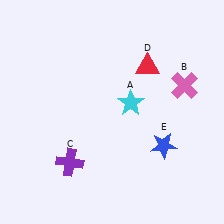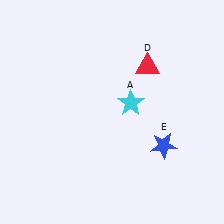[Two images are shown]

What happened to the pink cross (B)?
The pink cross (B) was removed in Image 2. It was in the top-right area of Image 1.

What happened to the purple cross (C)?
The purple cross (C) was removed in Image 2. It was in the bottom-left area of Image 1.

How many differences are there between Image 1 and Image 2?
There are 2 differences between the two images.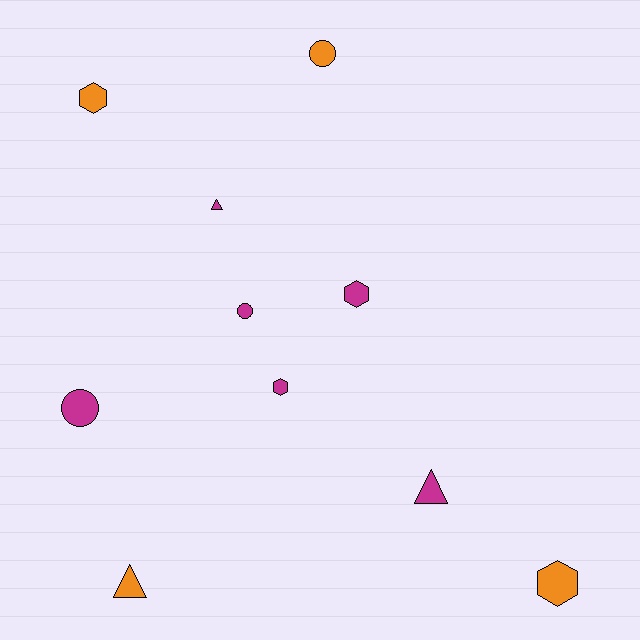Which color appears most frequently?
Magenta, with 6 objects.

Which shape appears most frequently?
Hexagon, with 4 objects.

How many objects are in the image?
There are 10 objects.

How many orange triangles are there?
There is 1 orange triangle.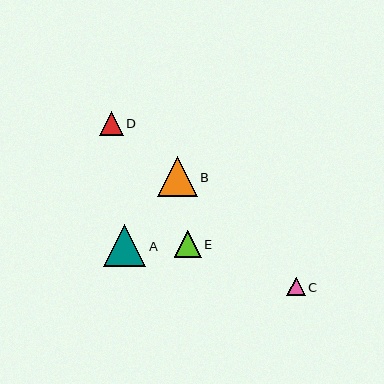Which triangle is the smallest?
Triangle C is the smallest with a size of approximately 18 pixels.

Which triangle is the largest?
Triangle A is the largest with a size of approximately 42 pixels.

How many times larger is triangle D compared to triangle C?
Triangle D is approximately 1.3 times the size of triangle C.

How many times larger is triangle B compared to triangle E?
Triangle B is approximately 1.5 times the size of triangle E.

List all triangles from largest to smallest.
From largest to smallest: A, B, E, D, C.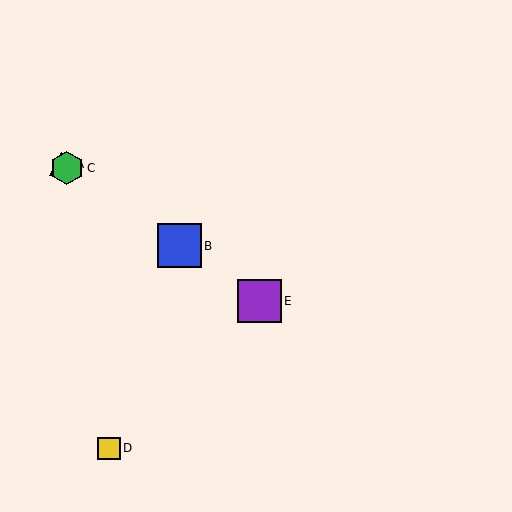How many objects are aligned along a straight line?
4 objects (A, B, C, E) are aligned along a straight line.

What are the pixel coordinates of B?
Object B is at (179, 246).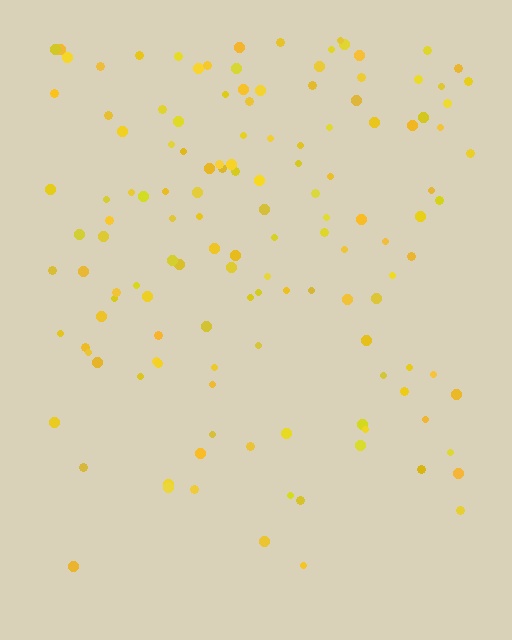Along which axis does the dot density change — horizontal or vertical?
Vertical.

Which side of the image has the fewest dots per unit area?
The bottom.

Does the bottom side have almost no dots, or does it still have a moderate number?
Still a moderate number, just noticeably fewer than the top.